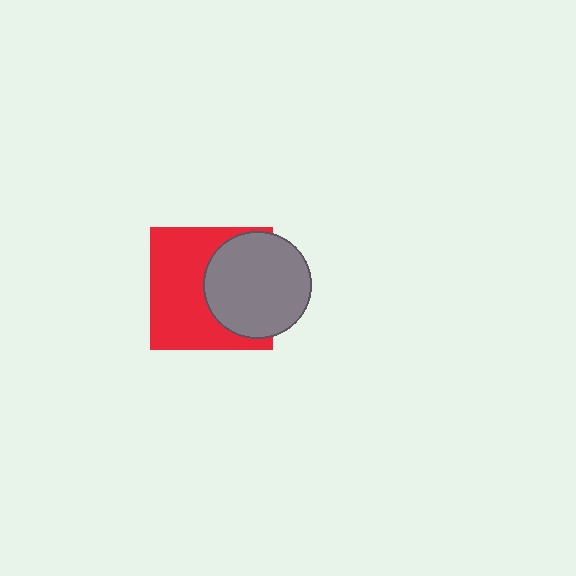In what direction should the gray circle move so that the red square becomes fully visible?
The gray circle should move right. That is the shortest direction to clear the overlap and leave the red square fully visible.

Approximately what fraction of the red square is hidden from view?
Roughly 42% of the red square is hidden behind the gray circle.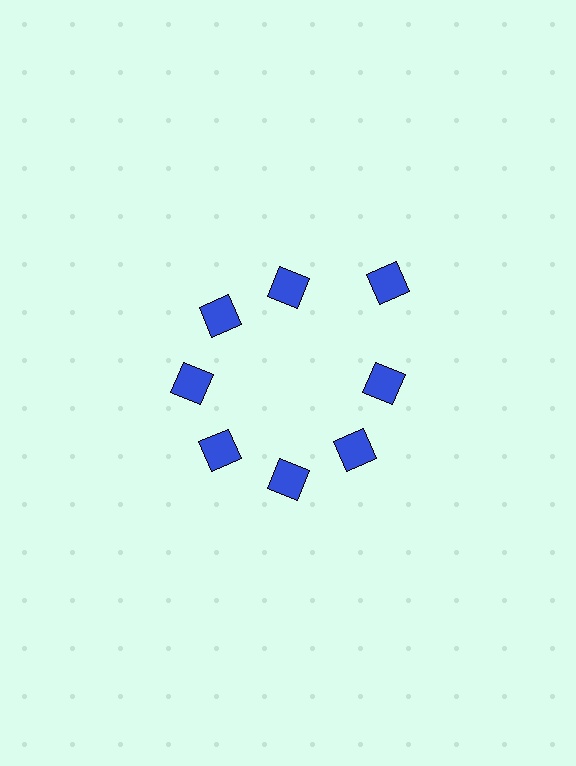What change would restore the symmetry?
The symmetry would be restored by moving it inward, back onto the ring so that all 8 diamonds sit at equal angles and equal distance from the center.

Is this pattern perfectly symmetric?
No. The 8 blue diamonds are arranged in a ring, but one element near the 2 o'clock position is pushed outward from the center, breaking the 8-fold rotational symmetry.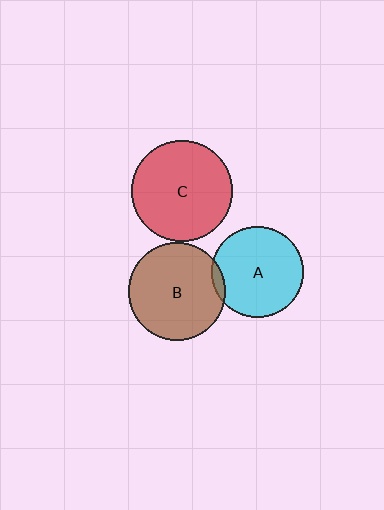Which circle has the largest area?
Circle C (red).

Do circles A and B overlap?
Yes.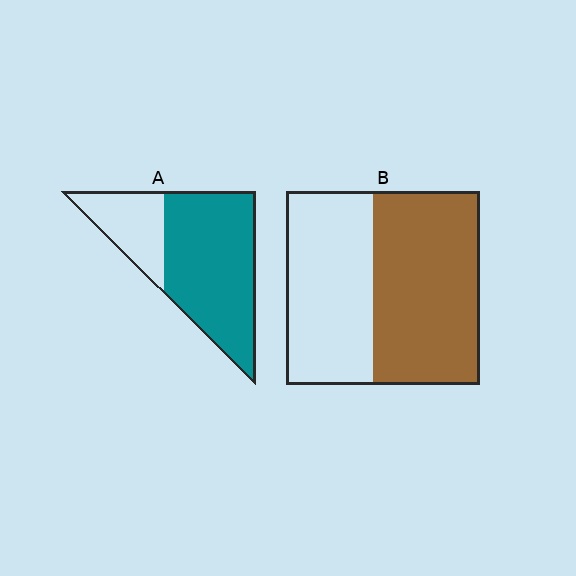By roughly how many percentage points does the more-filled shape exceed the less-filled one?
By roughly 15 percentage points (A over B).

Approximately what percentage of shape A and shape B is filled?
A is approximately 70% and B is approximately 55%.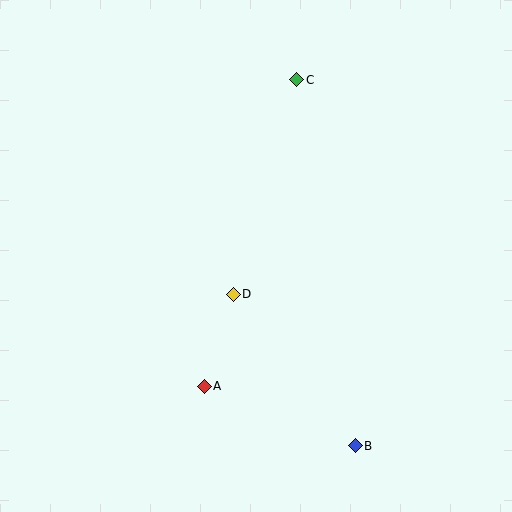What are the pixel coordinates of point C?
Point C is at (297, 80).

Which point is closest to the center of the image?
Point D at (233, 294) is closest to the center.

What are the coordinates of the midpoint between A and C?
The midpoint between A and C is at (250, 233).